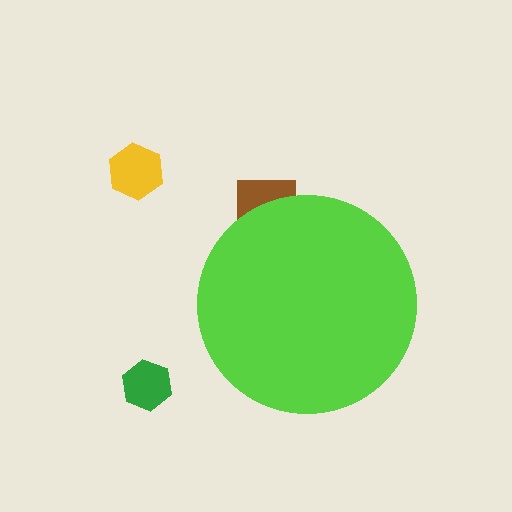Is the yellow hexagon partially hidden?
No, the yellow hexagon is fully visible.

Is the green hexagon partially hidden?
No, the green hexagon is fully visible.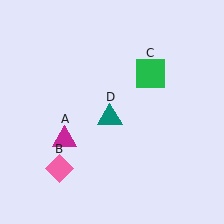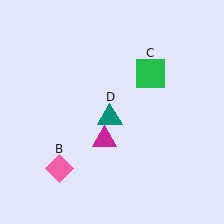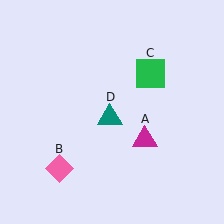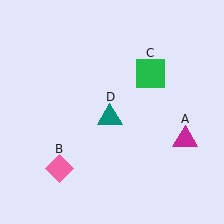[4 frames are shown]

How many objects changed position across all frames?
1 object changed position: magenta triangle (object A).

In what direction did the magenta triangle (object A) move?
The magenta triangle (object A) moved right.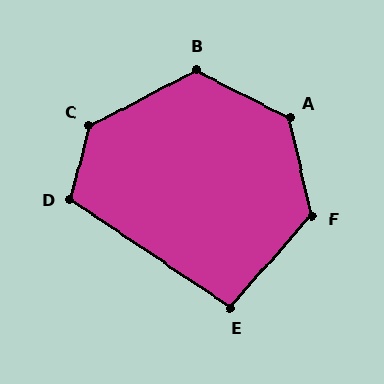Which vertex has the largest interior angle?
C, at approximately 132 degrees.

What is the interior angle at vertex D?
Approximately 110 degrees (obtuse).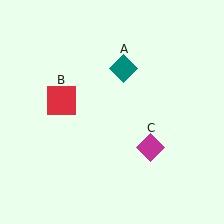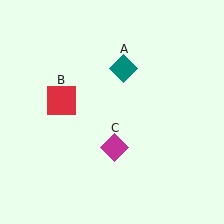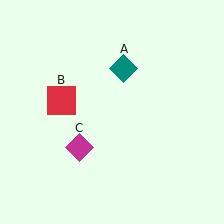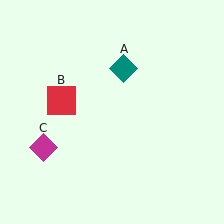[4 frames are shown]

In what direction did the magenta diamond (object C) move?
The magenta diamond (object C) moved left.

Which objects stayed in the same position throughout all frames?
Teal diamond (object A) and red square (object B) remained stationary.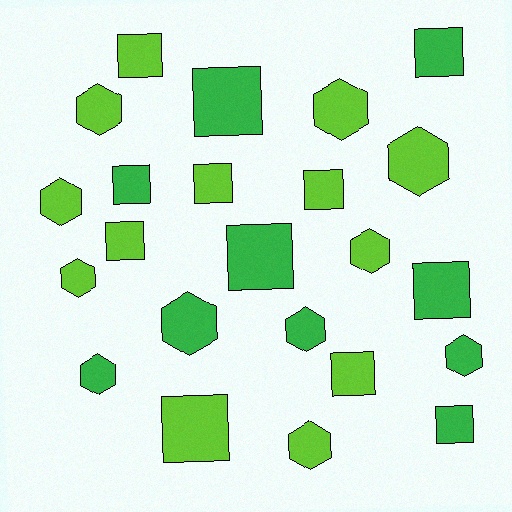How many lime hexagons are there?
There are 7 lime hexagons.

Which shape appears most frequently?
Square, with 12 objects.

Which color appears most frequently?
Lime, with 13 objects.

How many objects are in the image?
There are 23 objects.